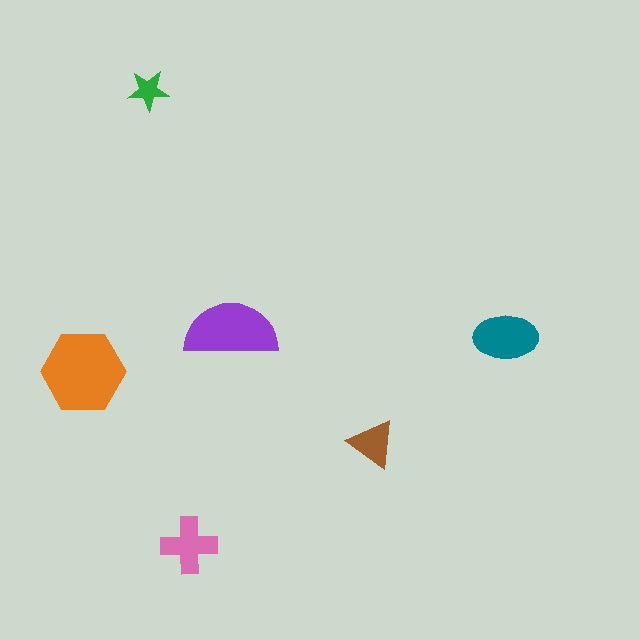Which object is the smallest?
The green star.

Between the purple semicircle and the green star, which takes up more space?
The purple semicircle.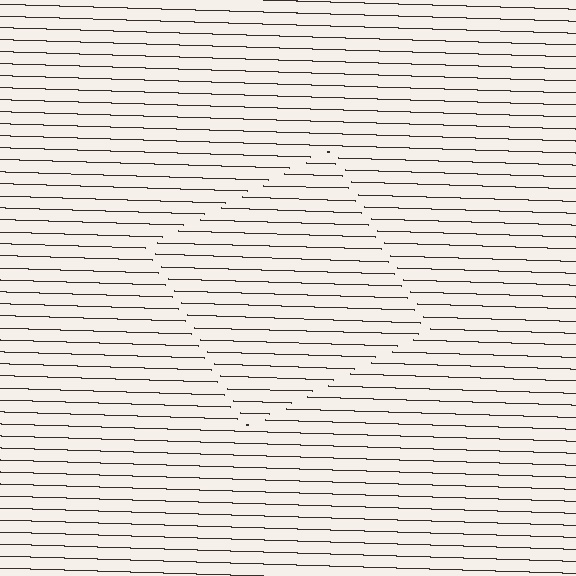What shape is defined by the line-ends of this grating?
An illusory square. The interior of the shape contains the same grating, shifted by half a period — the contour is defined by the phase discontinuity where line-ends from the inner and outer gratings abut.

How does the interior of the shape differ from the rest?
The interior of the shape contains the same grating, shifted by half a period — the contour is defined by the phase discontinuity where line-ends from the inner and outer gratings abut.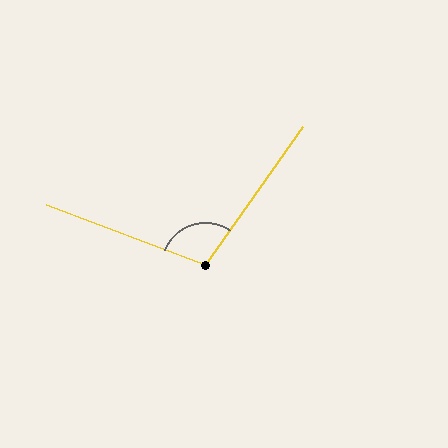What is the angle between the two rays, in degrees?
Approximately 104 degrees.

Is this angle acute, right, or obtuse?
It is obtuse.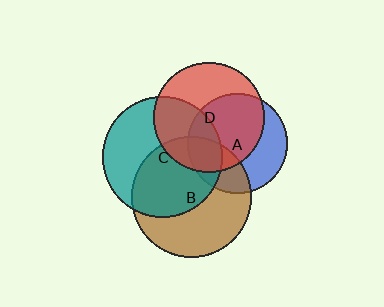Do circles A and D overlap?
Yes.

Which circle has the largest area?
Circle B (brown).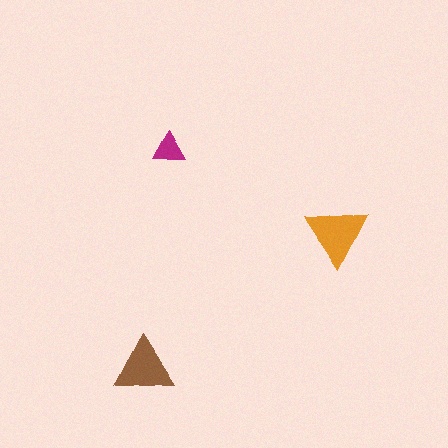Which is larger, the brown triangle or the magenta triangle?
The brown one.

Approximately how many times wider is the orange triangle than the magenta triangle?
About 2 times wider.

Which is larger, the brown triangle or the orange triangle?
The orange one.